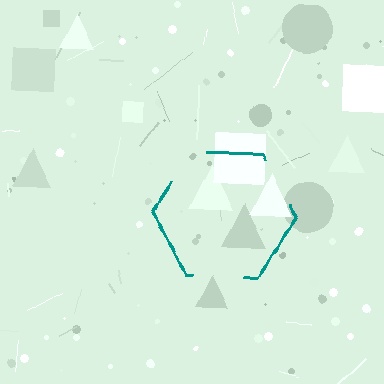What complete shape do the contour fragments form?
The contour fragments form a hexagon.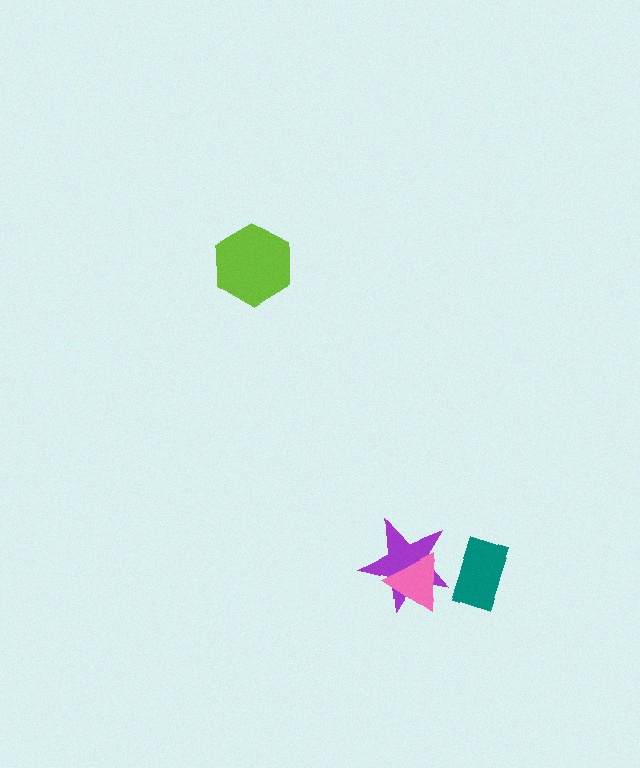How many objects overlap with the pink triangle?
1 object overlaps with the pink triangle.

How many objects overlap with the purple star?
1 object overlaps with the purple star.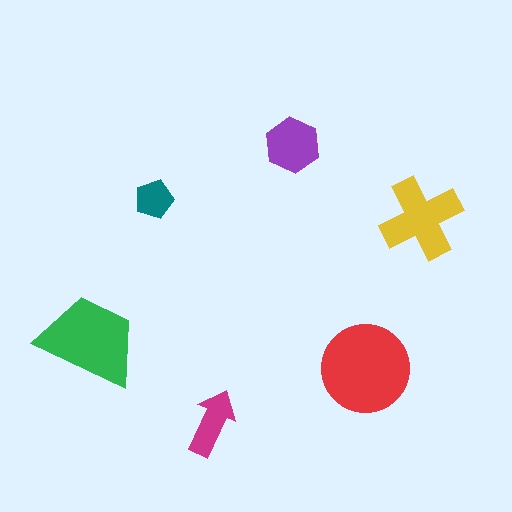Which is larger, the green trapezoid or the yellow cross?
The green trapezoid.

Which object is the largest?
The red circle.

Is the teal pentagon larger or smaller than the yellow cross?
Smaller.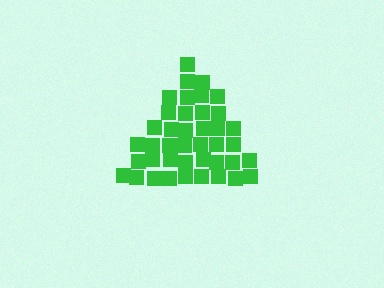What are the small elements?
The small elements are squares.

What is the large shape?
The large shape is a triangle.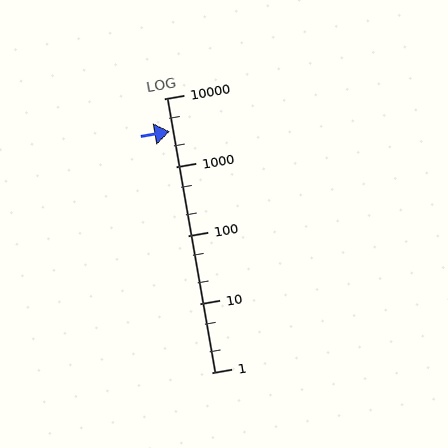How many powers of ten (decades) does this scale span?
The scale spans 4 decades, from 1 to 10000.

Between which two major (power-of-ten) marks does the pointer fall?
The pointer is between 1000 and 10000.